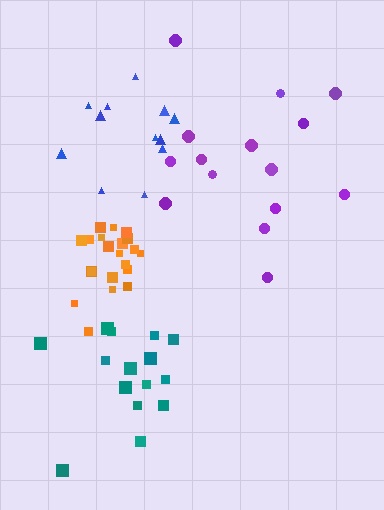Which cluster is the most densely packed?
Orange.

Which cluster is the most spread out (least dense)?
Purple.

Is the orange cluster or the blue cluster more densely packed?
Orange.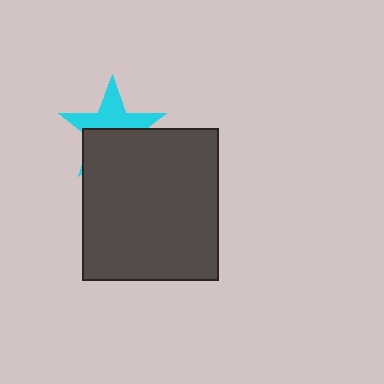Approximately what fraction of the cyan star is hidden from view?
Roughly 52% of the cyan star is hidden behind the dark gray rectangle.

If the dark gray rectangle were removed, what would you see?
You would see the complete cyan star.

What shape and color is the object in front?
The object in front is a dark gray rectangle.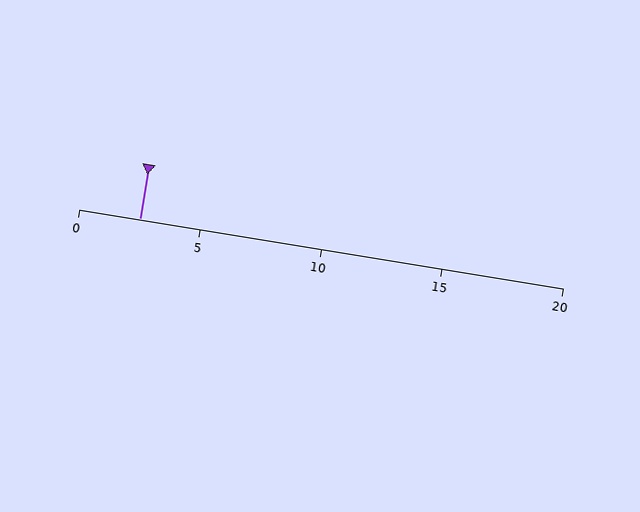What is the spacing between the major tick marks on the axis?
The major ticks are spaced 5 apart.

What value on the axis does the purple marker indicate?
The marker indicates approximately 2.5.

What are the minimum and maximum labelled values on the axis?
The axis runs from 0 to 20.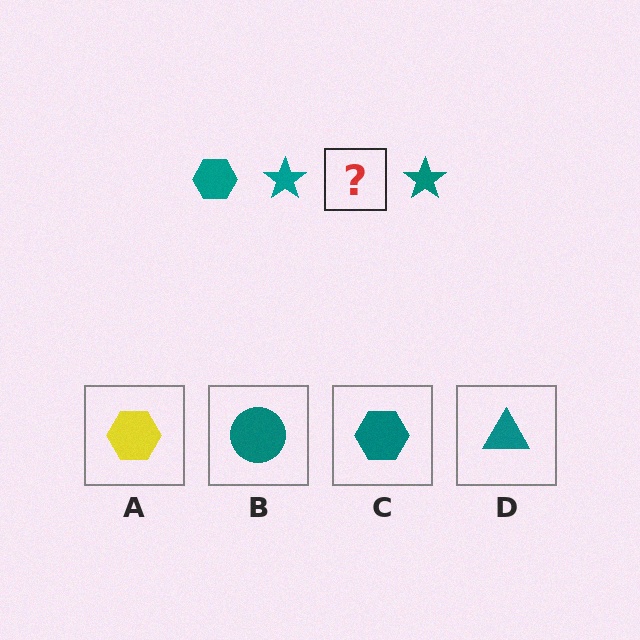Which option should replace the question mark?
Option C.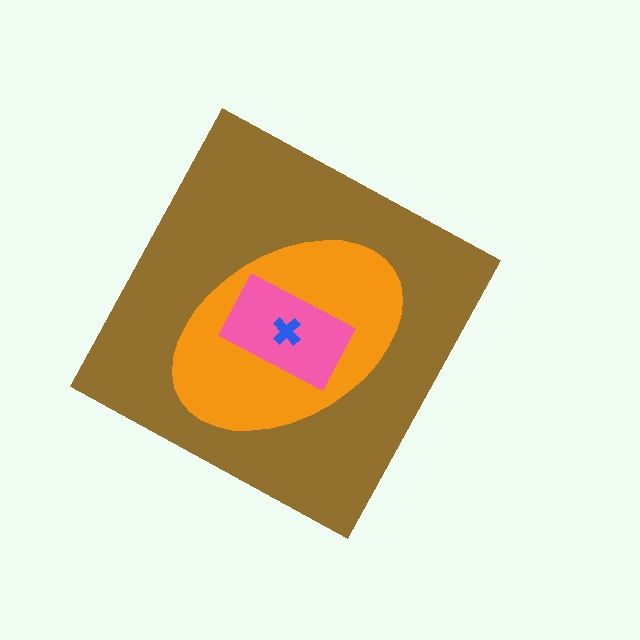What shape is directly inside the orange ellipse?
The pink rectangle.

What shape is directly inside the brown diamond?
The orange ellipse.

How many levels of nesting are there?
4.